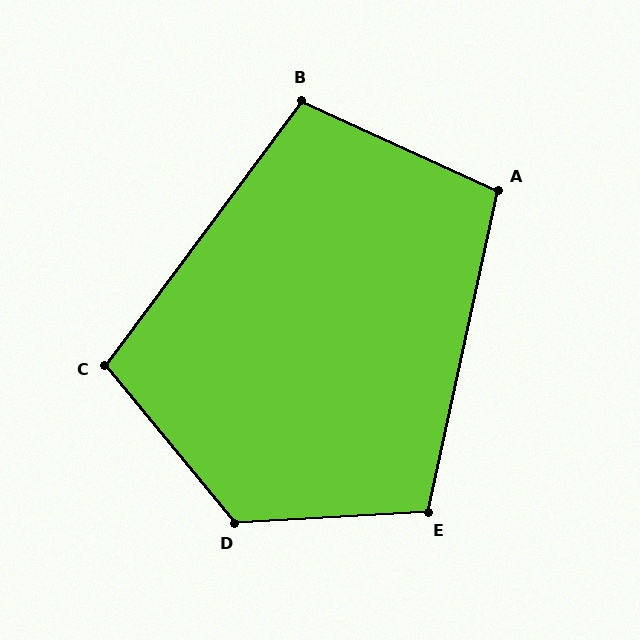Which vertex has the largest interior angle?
D, at approximately 126 degrees.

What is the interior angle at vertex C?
Approximately 104 degrees (obtuse).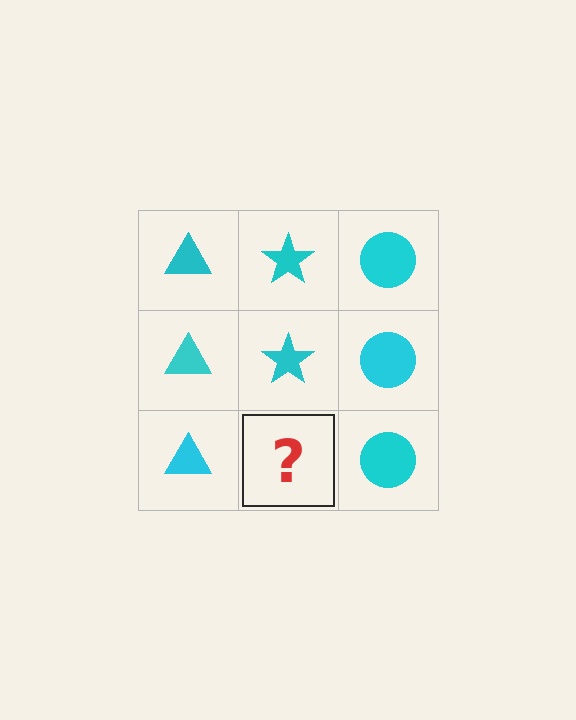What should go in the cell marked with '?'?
The missing cell should contain a cyan star.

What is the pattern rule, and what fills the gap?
The rule is that each column has a consistent shape. The gap should be filled with a cyan star.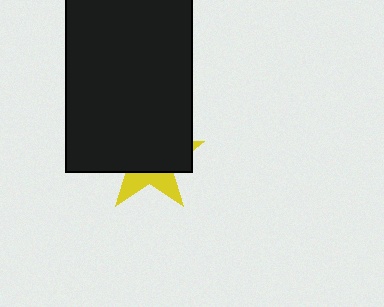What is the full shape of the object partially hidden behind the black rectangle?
The partially hidden object is a yellow star.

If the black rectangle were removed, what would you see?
You would see the complete yellow star.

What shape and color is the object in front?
The object in front is a black rectangle.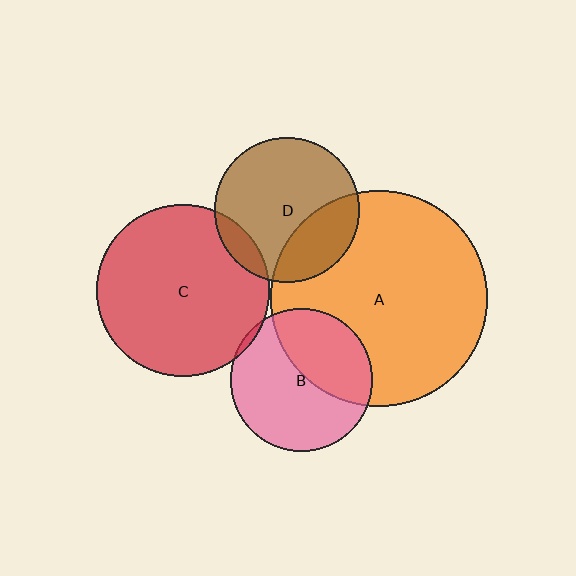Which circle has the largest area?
Circle A (orange).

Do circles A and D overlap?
Yes.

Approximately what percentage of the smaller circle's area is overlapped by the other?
Approximately 30%.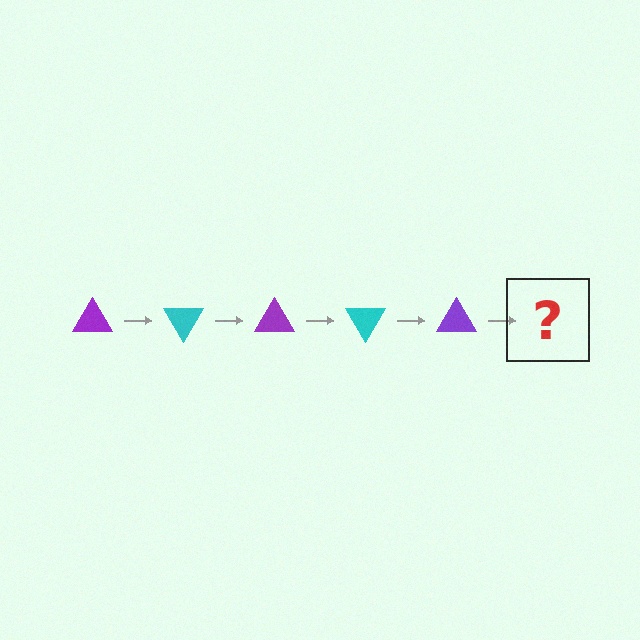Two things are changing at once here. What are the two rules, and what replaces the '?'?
The two rules are that it rotates 60 degrees each step and the color cycles through purple and cyan. The '?' should be a cyan triangle, rotated 300 degrees from the start.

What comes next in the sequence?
The next element should be a cyan triangle, rotated 300 degrees from the start.